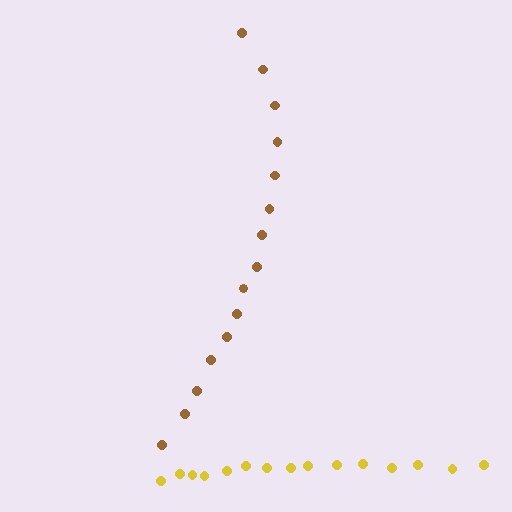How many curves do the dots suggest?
There are 2 distinct paths.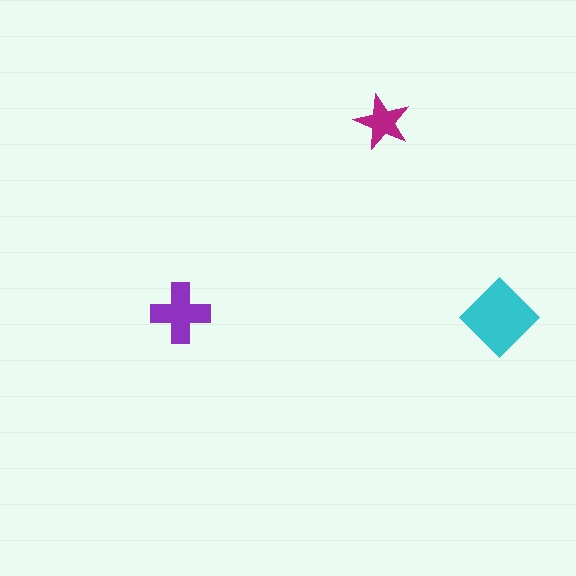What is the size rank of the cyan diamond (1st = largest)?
1st.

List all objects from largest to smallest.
The cyan diamond, the purple cross, the magenta star.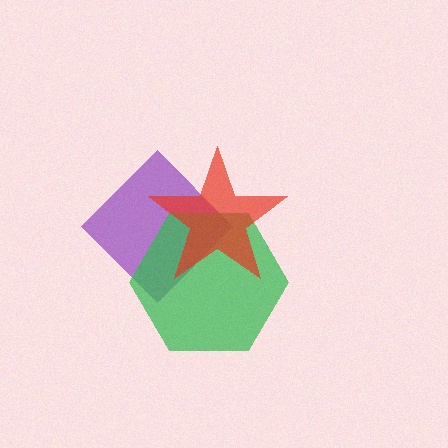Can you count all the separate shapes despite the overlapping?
Yes, there are 3 separate shapes.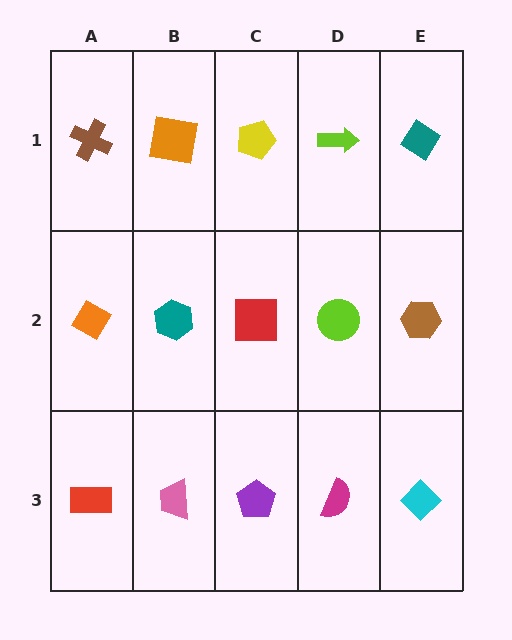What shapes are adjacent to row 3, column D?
A lime circle (row 2, column D), a purple pentagon (row 3, column C), a cyan diamond (row 3, column E).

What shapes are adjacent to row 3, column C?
A red square (row 2, column C), a pink trapezoid (row 3, column B), a magenta semicircle (row 3, column D).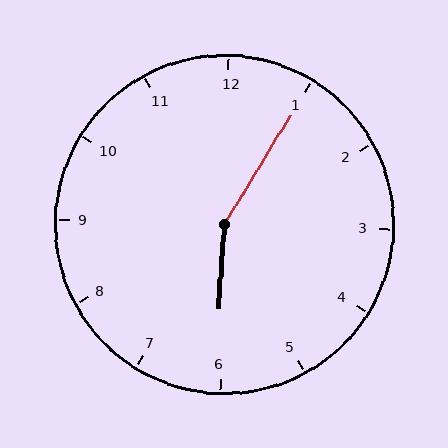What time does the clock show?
6:05.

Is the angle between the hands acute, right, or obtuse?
It is obtuse.